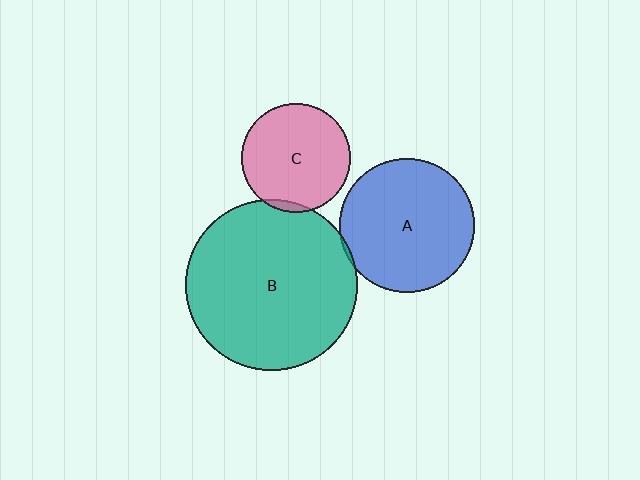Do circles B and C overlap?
Yes.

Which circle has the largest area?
Circle B (teal).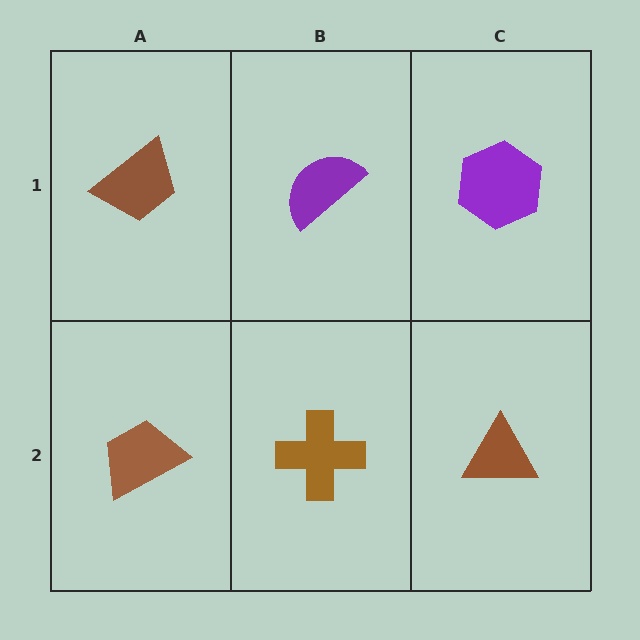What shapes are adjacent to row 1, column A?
A brown trapezoid (row 2, column A), a purple semicircle (row 1, column B).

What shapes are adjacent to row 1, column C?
A brown triangle (row 2, column C), a purple semicircle (row 1, column B).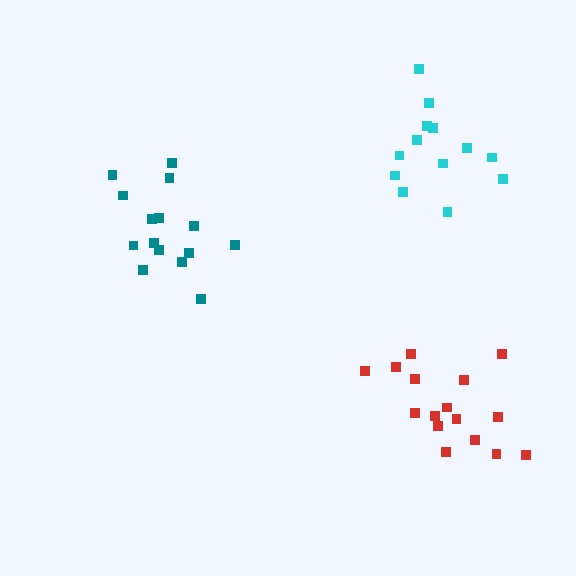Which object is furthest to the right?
The red cluster is rightmost.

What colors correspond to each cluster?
The clusters are colored: red, cyan, teal.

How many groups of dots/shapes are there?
There are 3 groups.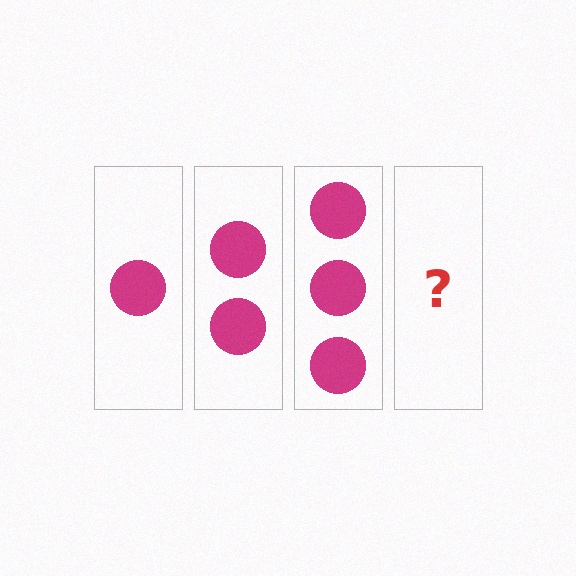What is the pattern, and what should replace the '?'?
The pattern is that each step adds one more circle. The '?' should be 4 circles.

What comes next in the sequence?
The next element should be 4 circles.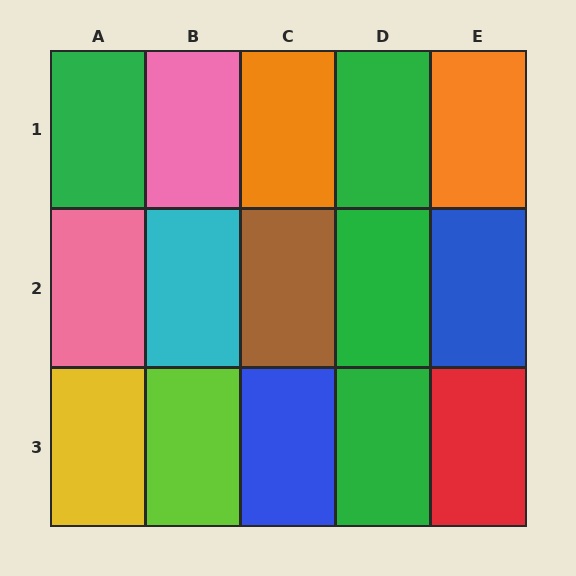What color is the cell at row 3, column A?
Yellow.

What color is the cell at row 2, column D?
Green.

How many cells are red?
1 cell is red.